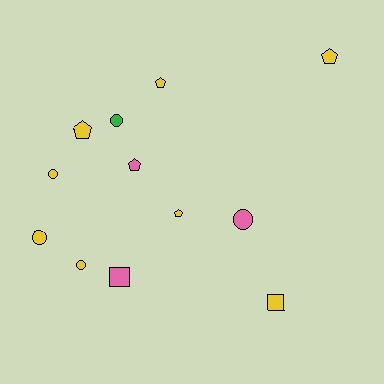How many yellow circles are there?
There are 3 yellow circles.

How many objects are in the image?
There are 12 objects.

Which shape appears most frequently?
Pentagon, with 5 objects.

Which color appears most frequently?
Yellow, with 8 objects.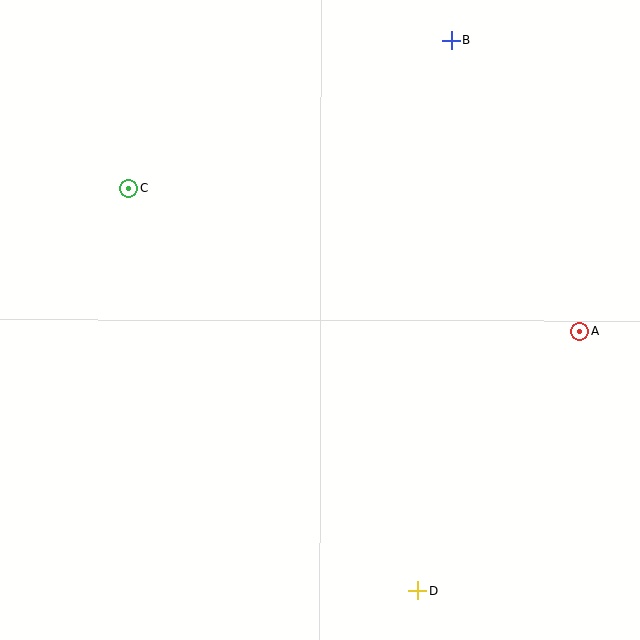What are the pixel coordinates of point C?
Point C is at (129, 188).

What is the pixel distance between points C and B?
The distance between C and B is 354 pixels.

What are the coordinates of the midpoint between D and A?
The midpoint between D and A is at (499, 461).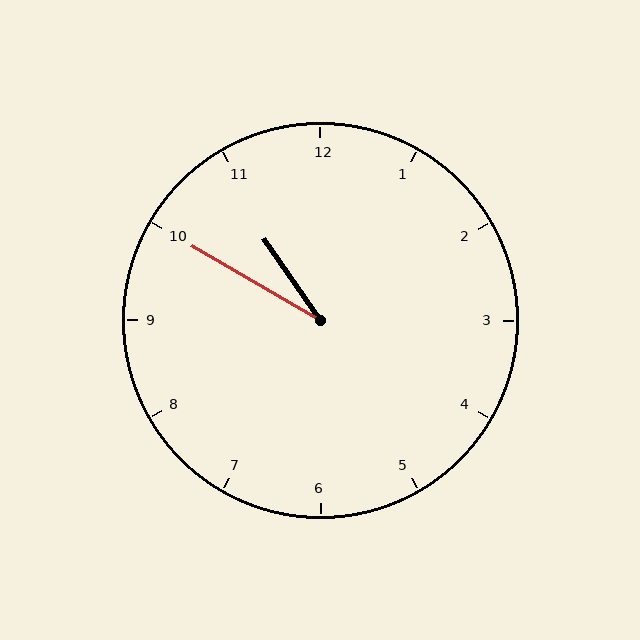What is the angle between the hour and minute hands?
Approximately 25 degrees.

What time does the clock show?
10:50.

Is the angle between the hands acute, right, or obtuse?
It is acute.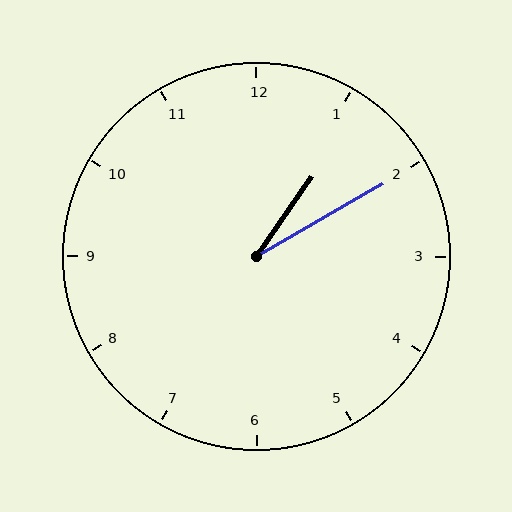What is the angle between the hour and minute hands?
Approximately 25 degrees.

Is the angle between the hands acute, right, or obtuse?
It is acute.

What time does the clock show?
1:10.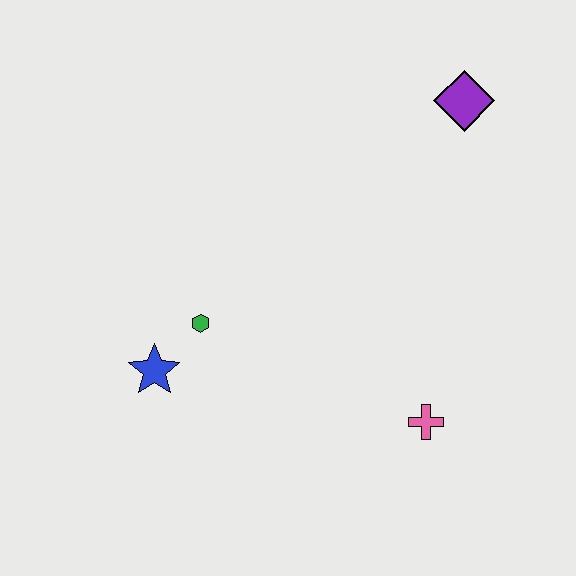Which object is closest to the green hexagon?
The blue star is closest to the green hexagon.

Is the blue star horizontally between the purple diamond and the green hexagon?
No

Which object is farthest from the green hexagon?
The purple diamond is farthest from the green hexagon.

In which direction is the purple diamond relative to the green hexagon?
The purple diamond is to the right of the green hexagon.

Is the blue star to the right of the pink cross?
No